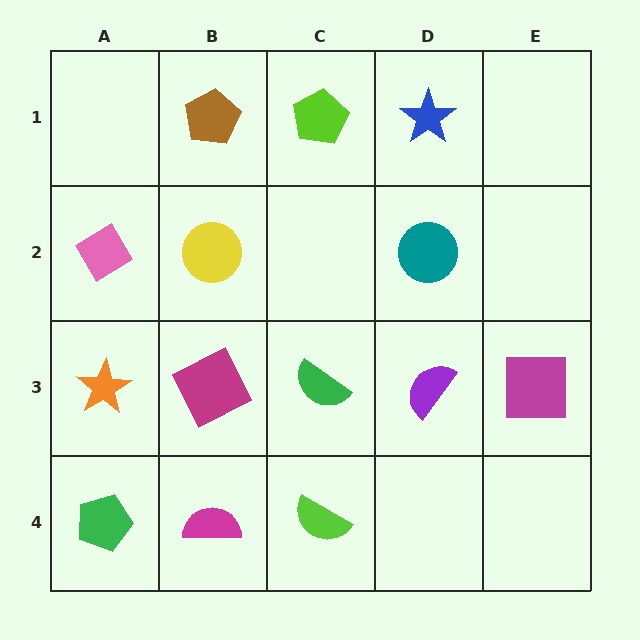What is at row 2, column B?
A yellow circle.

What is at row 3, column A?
An orange star.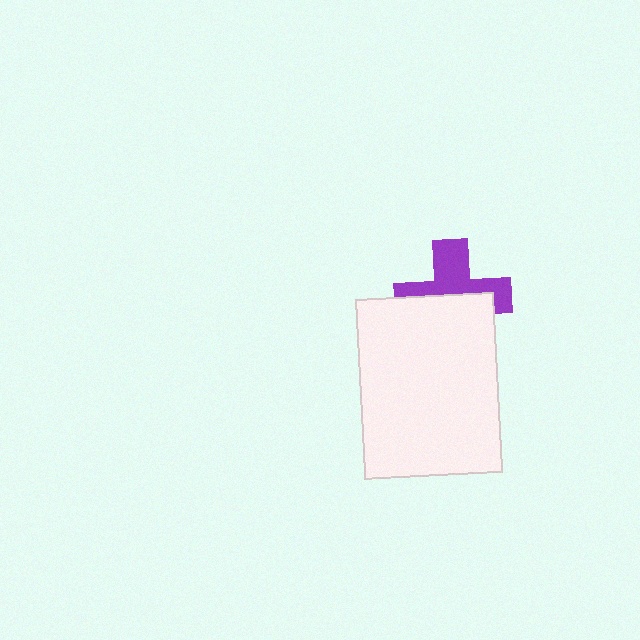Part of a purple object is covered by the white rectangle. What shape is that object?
It is a cross.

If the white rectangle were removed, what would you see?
You would see the complete purple cross.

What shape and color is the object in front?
The object in front is a white rectangle.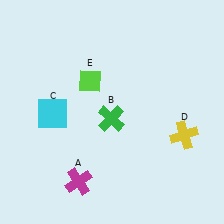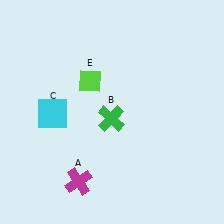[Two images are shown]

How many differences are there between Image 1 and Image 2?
There is 1 difference between the two images.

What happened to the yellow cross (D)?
The yellow cross (D) was removed in Image 2. It was in the bottom-right area of Image 1.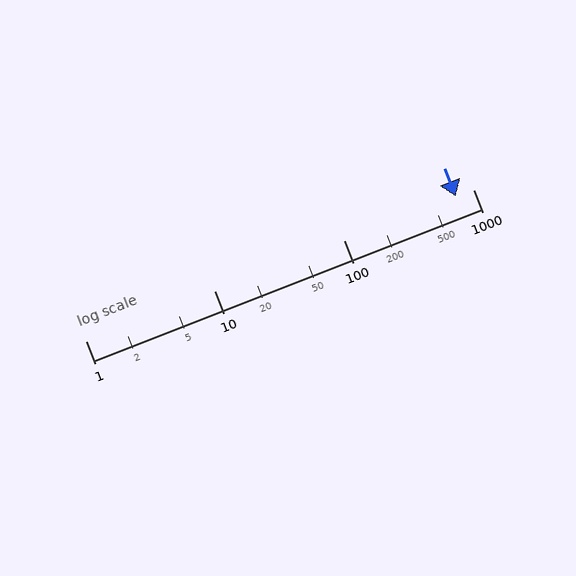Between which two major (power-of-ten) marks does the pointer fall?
The pointer is between 100 and 1000.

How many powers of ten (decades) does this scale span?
The scale spans 3 decades, from 1 to 1000.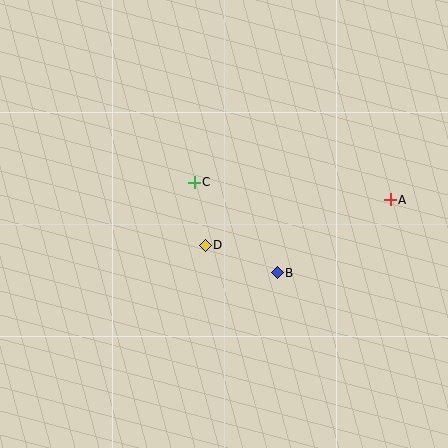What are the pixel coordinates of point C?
Point C is at (194, 182).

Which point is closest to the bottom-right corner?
Point B is closest to the bottom-right corner.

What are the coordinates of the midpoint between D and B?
The midpoint between D and B is at (241, 259).